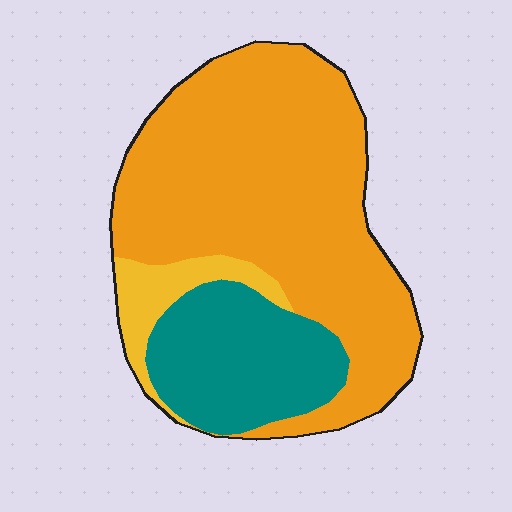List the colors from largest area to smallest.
From largest to smallest: orange, teal, yellow.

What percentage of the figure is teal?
Teal takes up about one quarter (1/4) of the figure.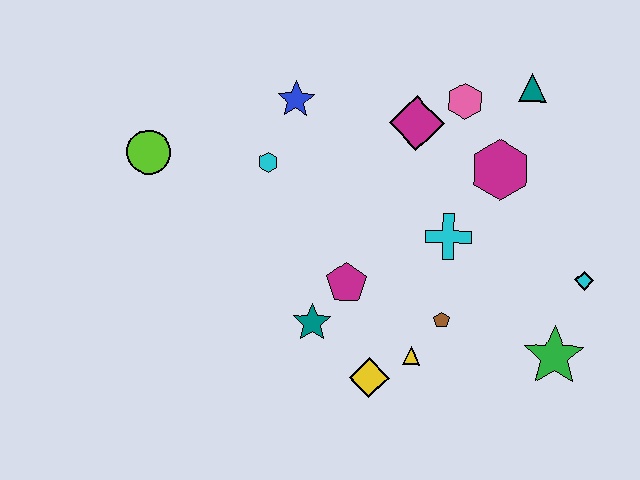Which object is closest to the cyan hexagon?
The blue star is closest to the cyan hexagon.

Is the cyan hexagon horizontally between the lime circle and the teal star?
Yes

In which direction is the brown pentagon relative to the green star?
The brown pentagon is to the left of the green star.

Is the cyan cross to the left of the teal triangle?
Yes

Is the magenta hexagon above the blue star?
No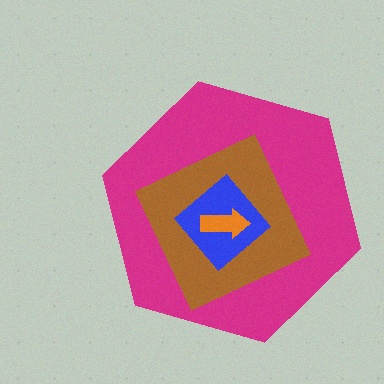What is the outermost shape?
The magenta hexagon.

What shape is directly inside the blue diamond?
The orange arrow.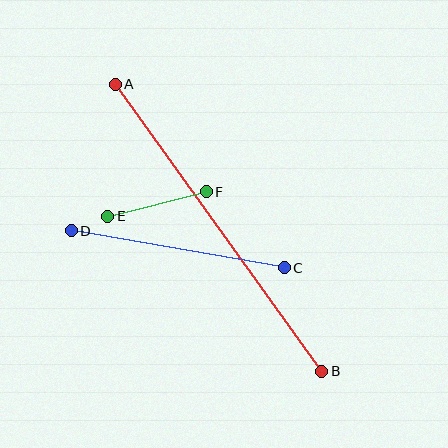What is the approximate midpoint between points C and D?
The midpoint is at approximately (178, 249) pixels.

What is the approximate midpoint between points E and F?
The midpoint is at approximately (157, 204) pixels.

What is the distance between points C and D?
The distance is approximately 216 pixels.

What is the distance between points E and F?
The distance is approximately 101 pixels.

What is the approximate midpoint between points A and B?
The midpoint is at approximately (219, 228) pixels.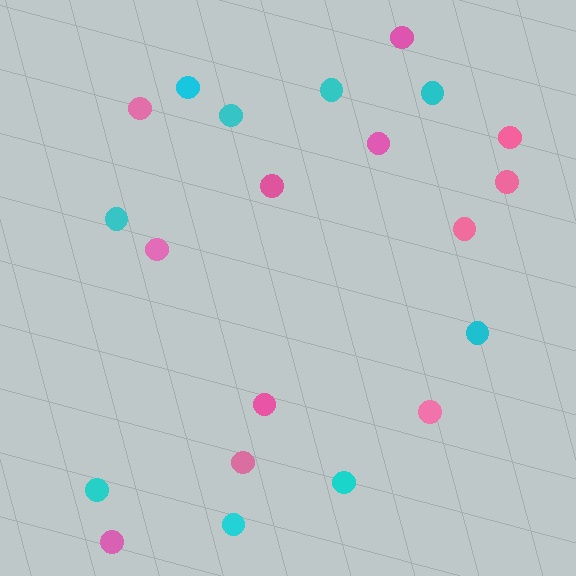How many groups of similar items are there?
There are 2 groups: one group of pink circles (12) and one group of cyan circles (9).